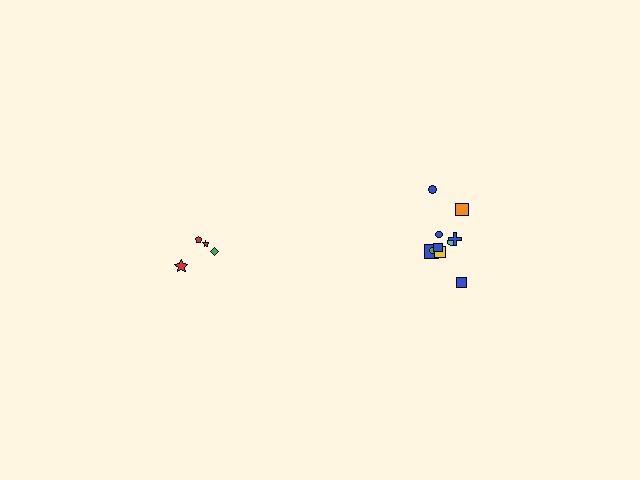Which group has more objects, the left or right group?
The right group.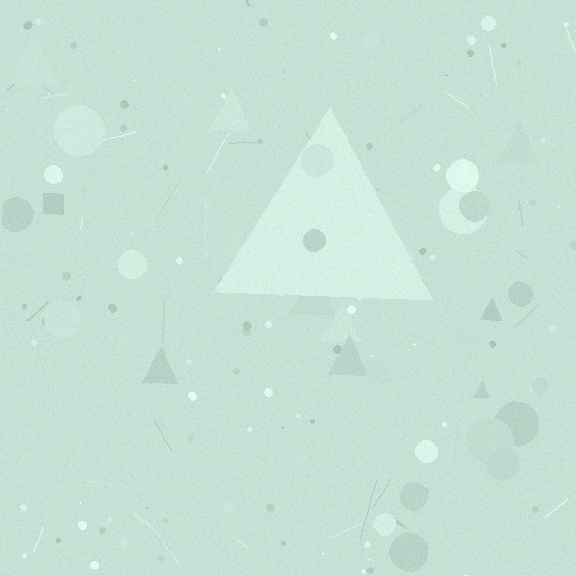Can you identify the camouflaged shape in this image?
The camouflaged shape is a triangle.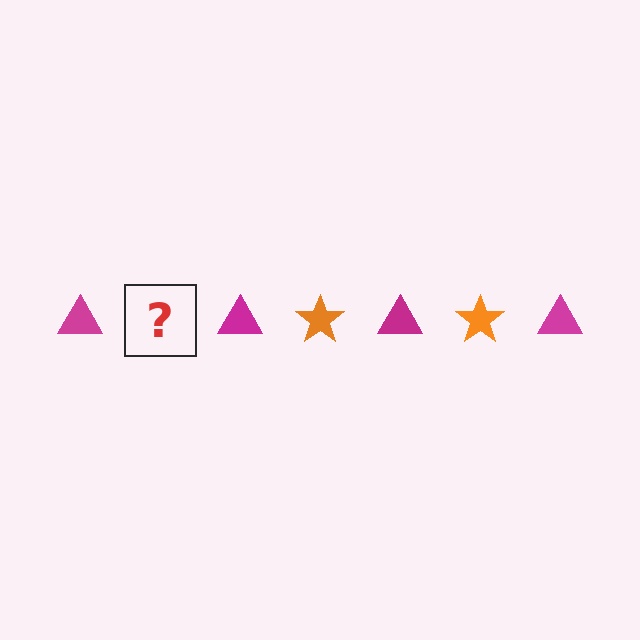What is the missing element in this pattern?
The missing element is an orange star.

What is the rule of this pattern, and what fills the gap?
The rule is that the pattern alternates between magenta triangle and orange star. The gap should be filled with an orange star.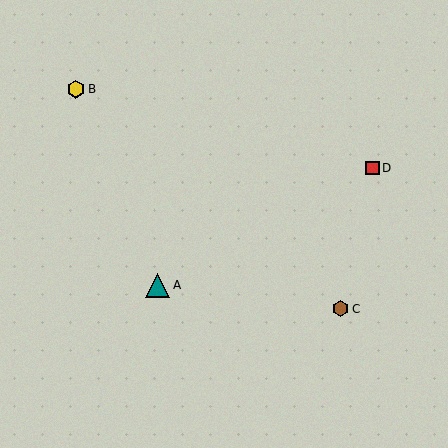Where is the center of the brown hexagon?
The center of the brown hexagon is at (341, 309).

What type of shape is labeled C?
Shape C is a brown hexagon.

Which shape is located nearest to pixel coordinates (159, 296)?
The teal triangle (labeled A) at (158, 285) is nearest to that location.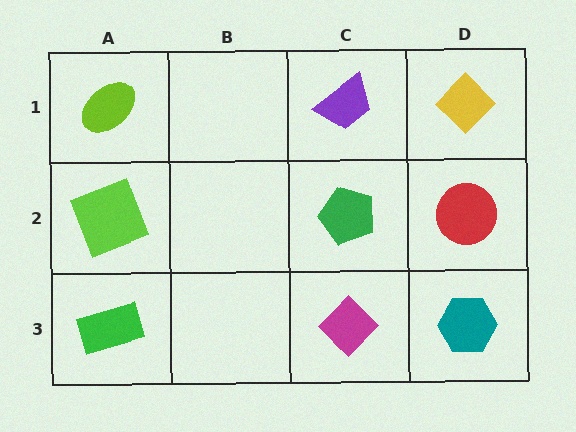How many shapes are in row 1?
3 shapes.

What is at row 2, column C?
A green pentagon.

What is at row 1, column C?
A purple trapezoid.